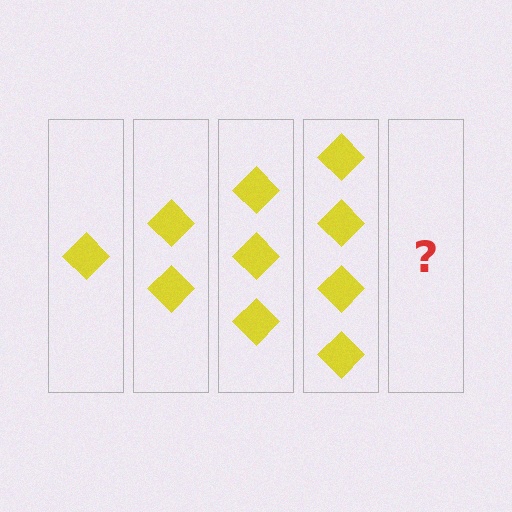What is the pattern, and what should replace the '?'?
The pattern is that each step adds one more diamond. The '?' should be 5 diamonds.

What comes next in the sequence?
The next element should be 5 diamonds.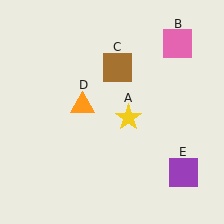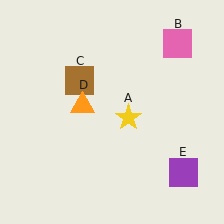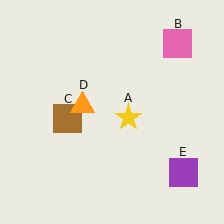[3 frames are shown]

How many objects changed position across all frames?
1 object changed position: brown square (object C).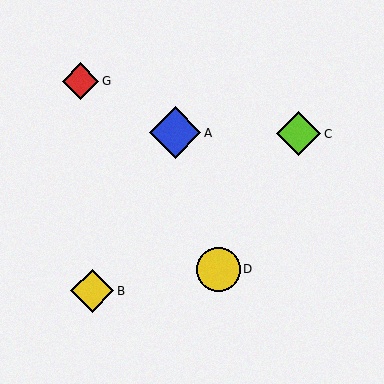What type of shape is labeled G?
Shape G is a red diamond.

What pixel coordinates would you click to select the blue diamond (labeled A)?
Click at (175, 133) to select the blue diamond A.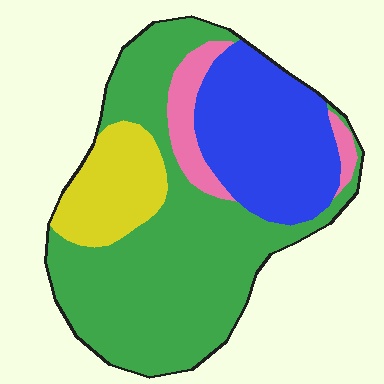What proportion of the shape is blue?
Blue covers roughly 25% of the shape.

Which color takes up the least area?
Pink, at roughly 10%.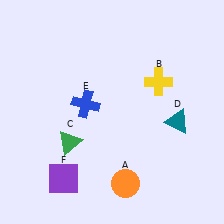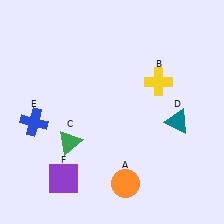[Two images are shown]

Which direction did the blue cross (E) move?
The blue cross (E) moved left.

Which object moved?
The blue cross (E) moved left.